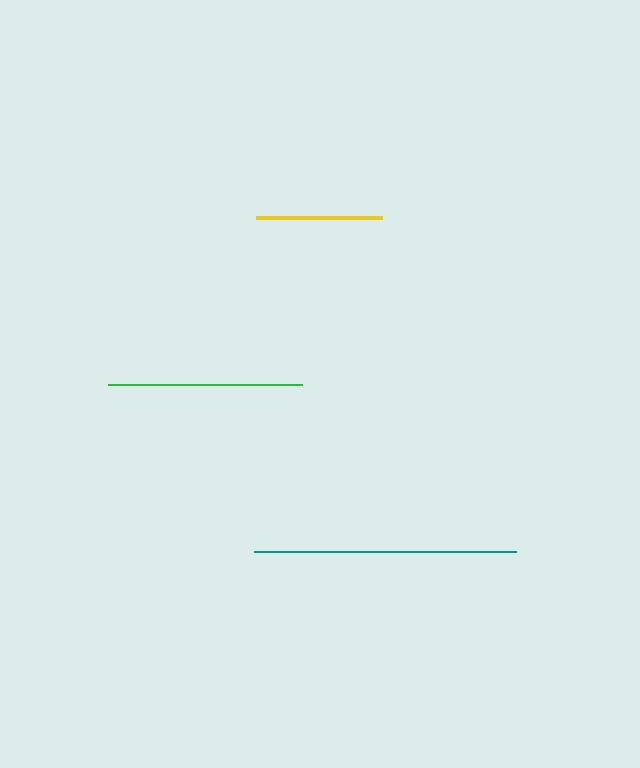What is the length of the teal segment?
The teal segment is approximately 261 pixels long.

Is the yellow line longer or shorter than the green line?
The green line is longer than the yellow line.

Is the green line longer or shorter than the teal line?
The teal line is longer than the green line.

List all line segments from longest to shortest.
From longest to shortest: teal, green, yellow.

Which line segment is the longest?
The teal line is the longest at approximately 261 pixels.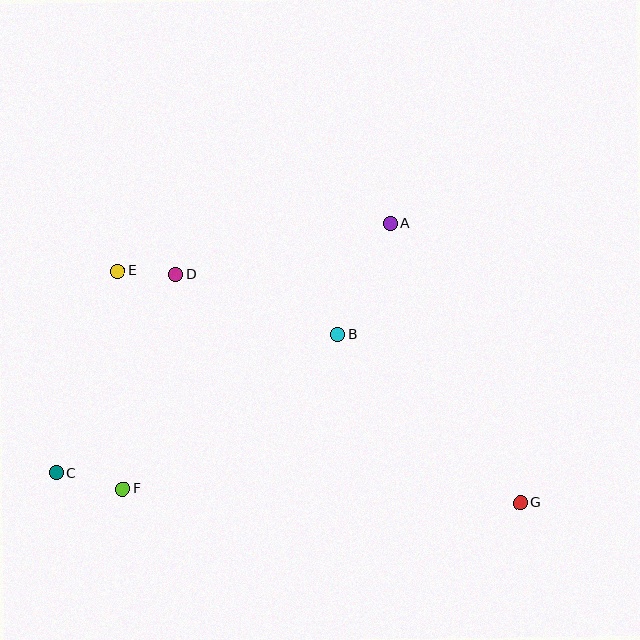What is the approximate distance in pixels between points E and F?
The distance between E and F is approximately 218 pixels.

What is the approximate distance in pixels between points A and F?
The distance between A and F is approximately 377 pixels.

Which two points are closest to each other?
Points D and E are closest to each other.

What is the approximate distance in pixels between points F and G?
The distance between F and G is approximately 398 pixels.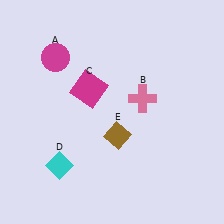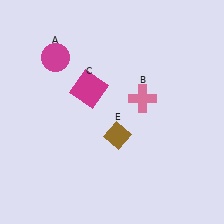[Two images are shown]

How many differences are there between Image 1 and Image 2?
There is 1 difference between the two images.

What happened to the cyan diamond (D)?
The cyan diamond (D) was removed in Image 2. It was in the bottom-left area of Image 1.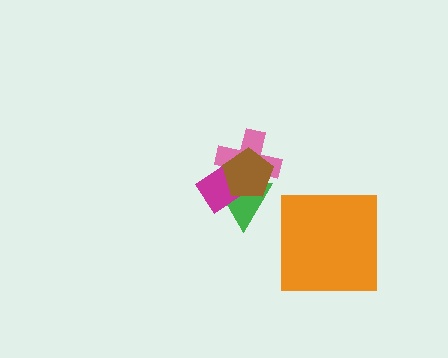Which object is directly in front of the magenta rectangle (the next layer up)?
The pink cross is directly in front of the magenta rectangle.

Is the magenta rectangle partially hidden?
Yes, it is partially covered by another shape.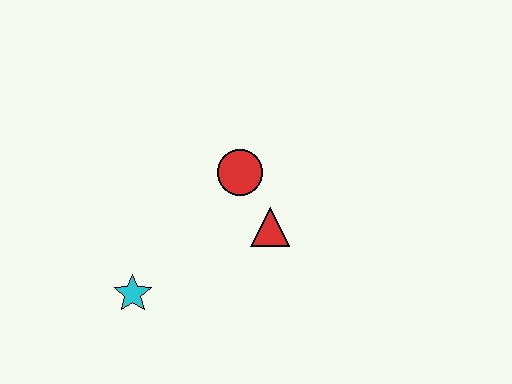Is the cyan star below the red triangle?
Yes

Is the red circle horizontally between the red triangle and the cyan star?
Yes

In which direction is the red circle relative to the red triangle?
The red circle is above the red triangle.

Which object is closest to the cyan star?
The red triangle is closest to the cyan star.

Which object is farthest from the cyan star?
The red circle is farthest from the cyan star.